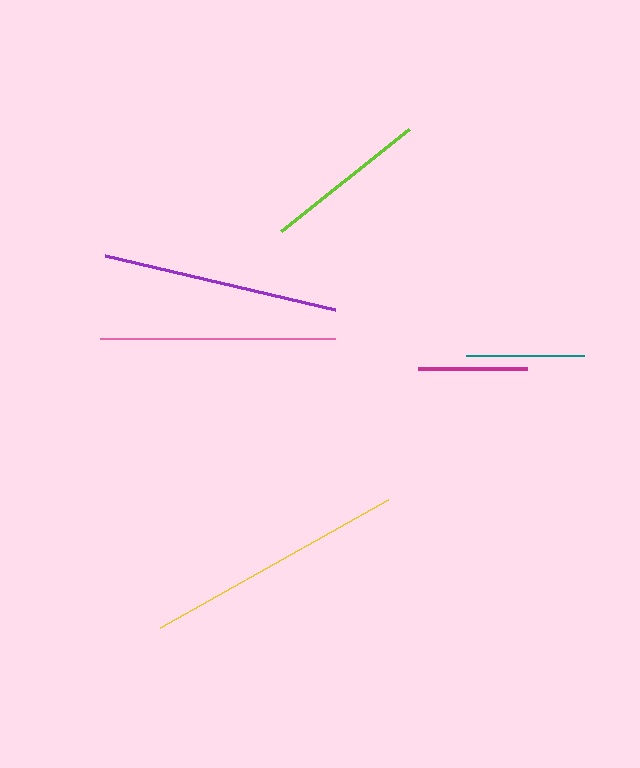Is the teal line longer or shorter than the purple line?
The purple line is longer than the teal line.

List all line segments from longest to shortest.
From longest to shortest: yellow, purple, pink, lime, teal, magenta.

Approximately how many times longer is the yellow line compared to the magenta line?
The yellow line is approximately 2.4 times the length of the magenta line.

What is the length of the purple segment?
The purple segment is approximately 236 pixels long.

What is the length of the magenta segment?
The magenta segment is approximately 109 pixels long.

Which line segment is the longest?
The yellow line is the longest at approximately 262 pixels.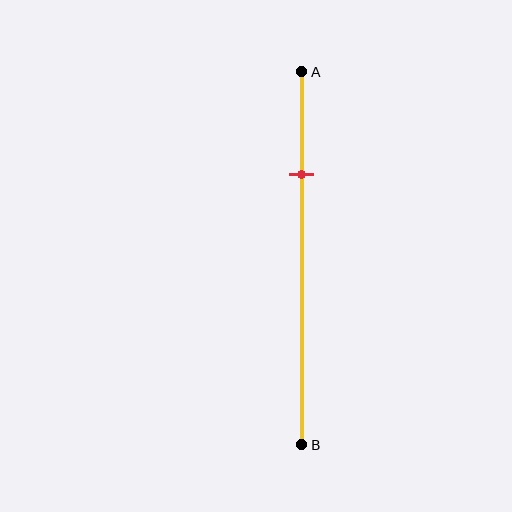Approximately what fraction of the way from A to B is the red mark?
The red mark is approximately 25% of the way from A to B.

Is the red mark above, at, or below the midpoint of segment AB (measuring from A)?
The red mark is above the midpoint of segment AB.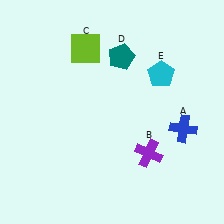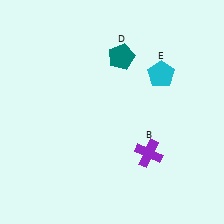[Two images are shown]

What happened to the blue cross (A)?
The blue cross (A) was removed in Image 2. It was in the bottom-right area of Image 1.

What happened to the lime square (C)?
The lime square (C) was removed in Image 2. It was in the top-left area of Image 1.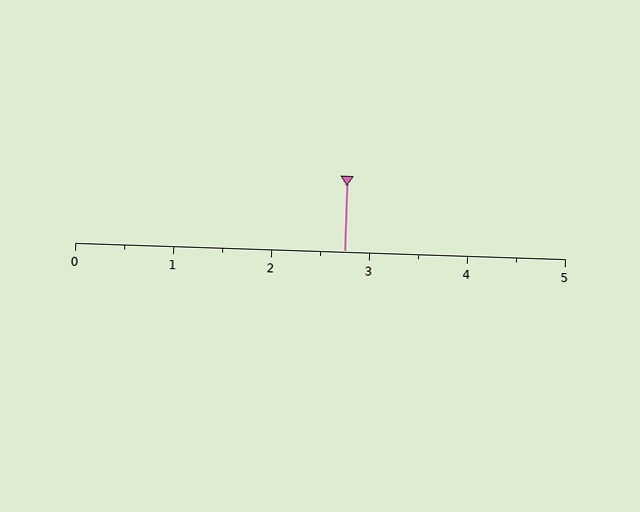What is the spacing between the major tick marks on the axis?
The major ticks are spaced 1 apart.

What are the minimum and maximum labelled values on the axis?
The axis runs from 0 to 5.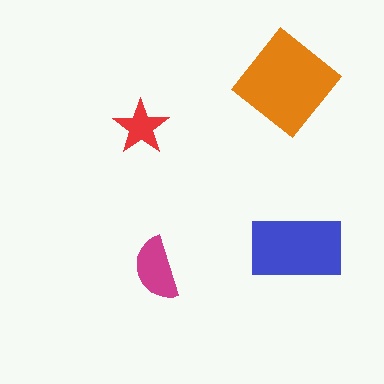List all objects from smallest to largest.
The red star, the magenta semicircle, the blue rectangle, the orange diamond.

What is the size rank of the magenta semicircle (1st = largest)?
3rd.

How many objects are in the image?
There are 4 objects in the image.